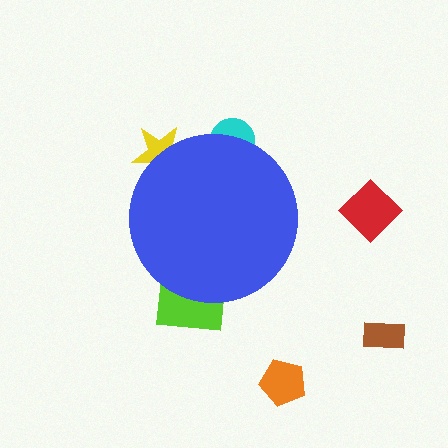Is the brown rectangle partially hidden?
No, the brown rectangle is fully visible.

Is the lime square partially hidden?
Yes, the lime square is partially hidden behind the blue circle.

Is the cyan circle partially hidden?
Yes, the cyan circle is partially hidden behind the blue circle.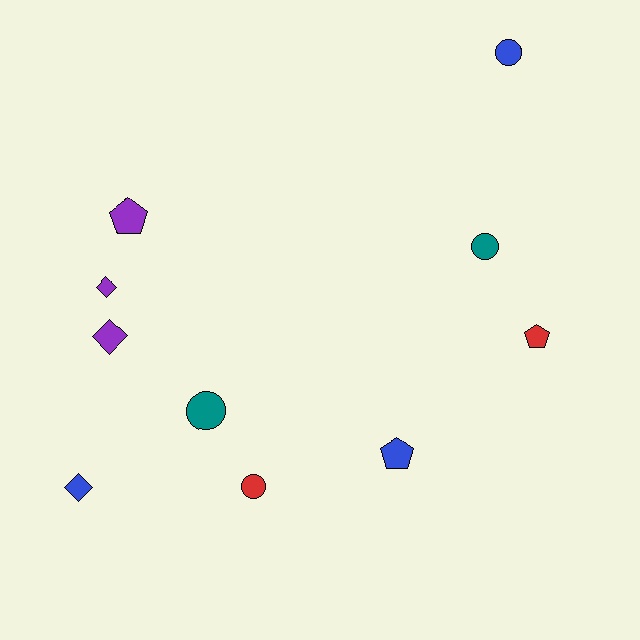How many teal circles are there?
There are 2 teal circles.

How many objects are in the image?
There are 10 objects.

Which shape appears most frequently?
Circle, with 4 objects.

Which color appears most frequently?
Purple, with 3 objects.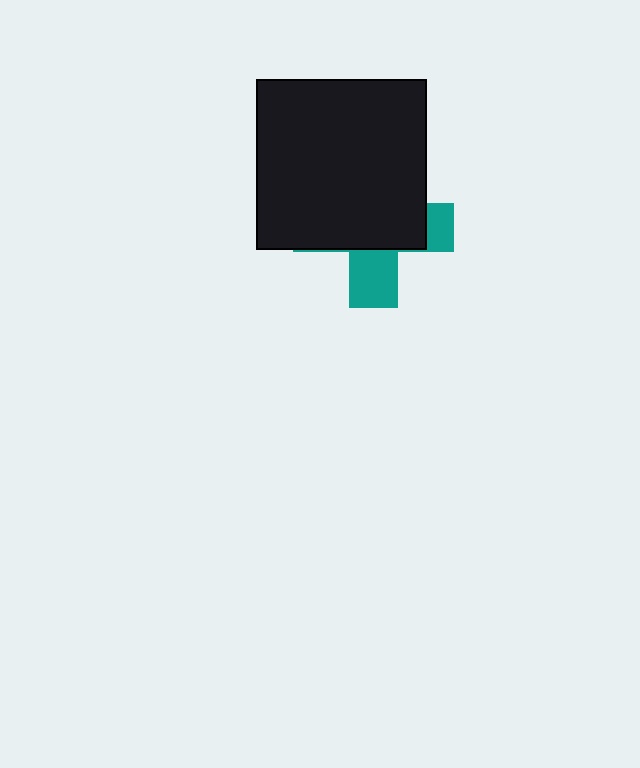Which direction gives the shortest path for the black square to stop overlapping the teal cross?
Moving up gives the shortest separation.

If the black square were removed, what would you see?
You would see the complete teal cross.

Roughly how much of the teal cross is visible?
A small part of it is visible (roughly 32%).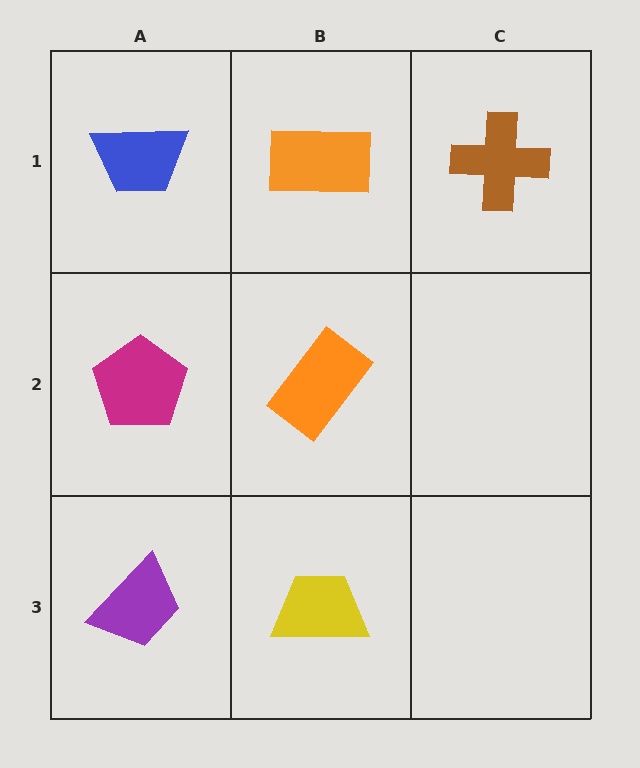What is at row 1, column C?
A brown cross.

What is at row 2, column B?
An orange rectangle.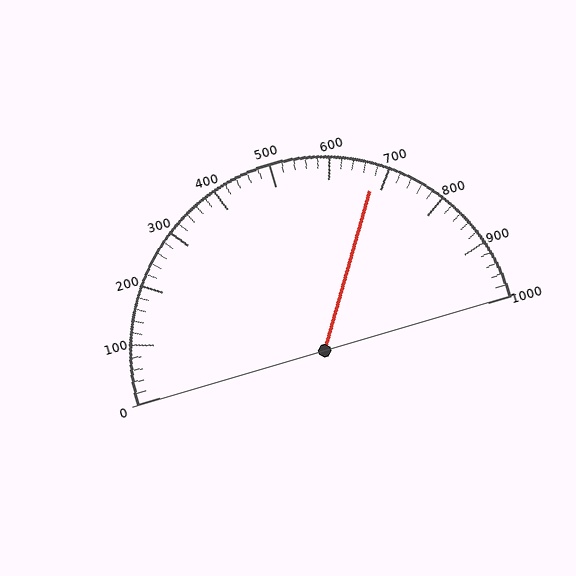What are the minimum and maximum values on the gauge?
The gauge ranges from 0 to 1000.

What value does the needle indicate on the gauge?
The needle indicates approximately 680.